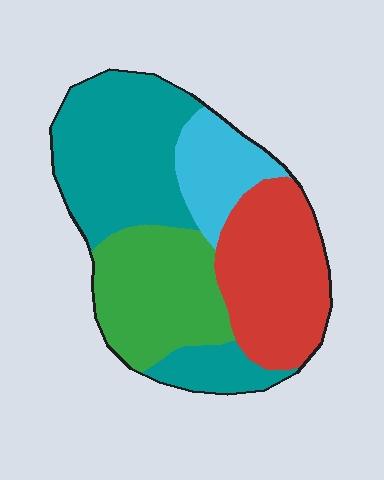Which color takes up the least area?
Cyan, at roughly 10%.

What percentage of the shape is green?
Green covers around 25% of the shape.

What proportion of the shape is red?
Red takes up between a quarter and a half of the shape.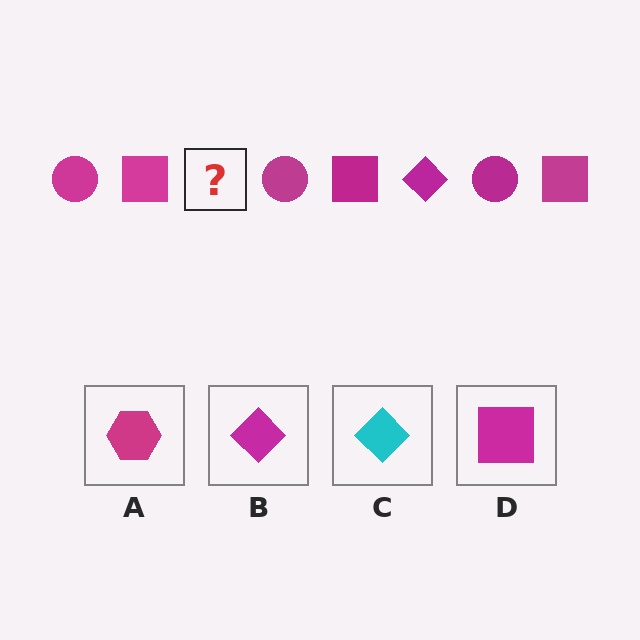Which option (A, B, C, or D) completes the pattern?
B.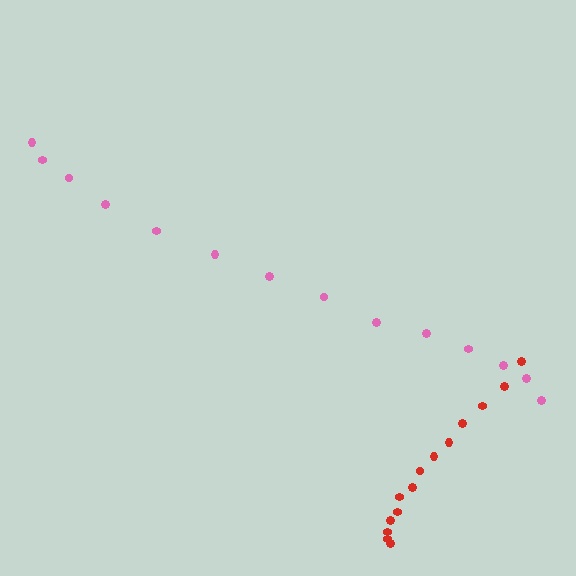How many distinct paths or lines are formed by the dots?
There are 2 distinct paths.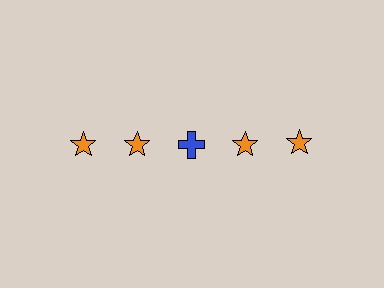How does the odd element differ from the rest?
It differs in both color (blue instead of orange) and shape (cross instead of star).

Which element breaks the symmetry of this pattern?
The blue cross in the top row, center column breaks the symmetry. All other shapes are orange stars.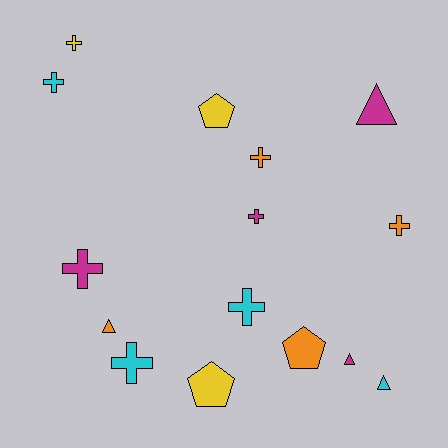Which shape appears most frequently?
Cross, with 8 objects.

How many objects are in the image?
There are 15 objects.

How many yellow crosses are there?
There is 1 yellow cross.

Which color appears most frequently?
Cyan, with 4 objects.